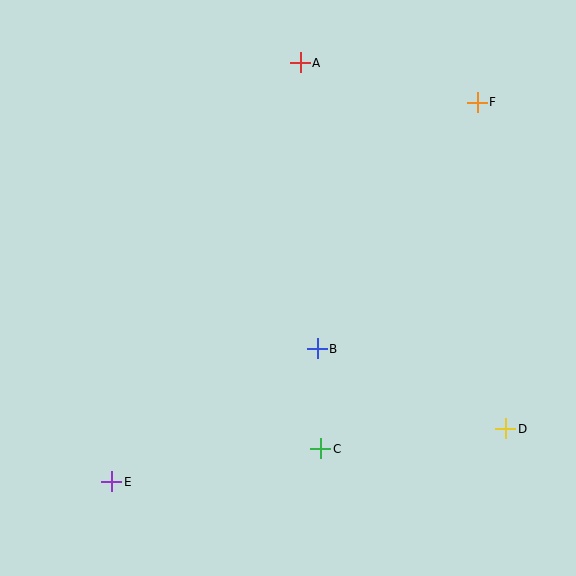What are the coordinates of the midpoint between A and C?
The midpoint between A and C is at (310, 256).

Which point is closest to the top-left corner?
Point A is closest to the top-left corner.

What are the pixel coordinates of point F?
Point F is at (477, 102).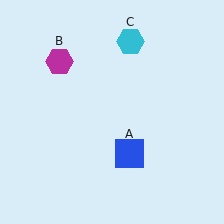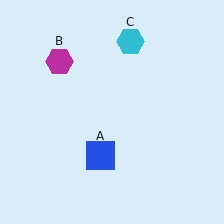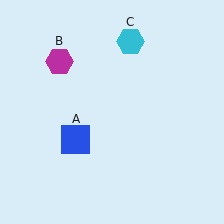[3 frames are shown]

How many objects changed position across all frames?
1 object changed position: blue square (object A).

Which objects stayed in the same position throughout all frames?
Magenta hexagon (object B) and cyan hexagon (object C) remained stationary.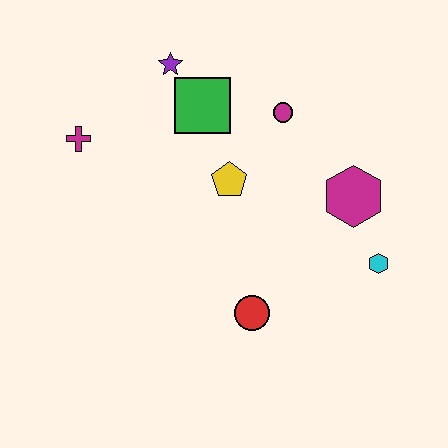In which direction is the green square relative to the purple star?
The green square is below the purple star.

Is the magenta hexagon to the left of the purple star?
No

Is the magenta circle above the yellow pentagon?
Yes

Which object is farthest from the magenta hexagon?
The magenta cross is farthest from the magenta hexagon.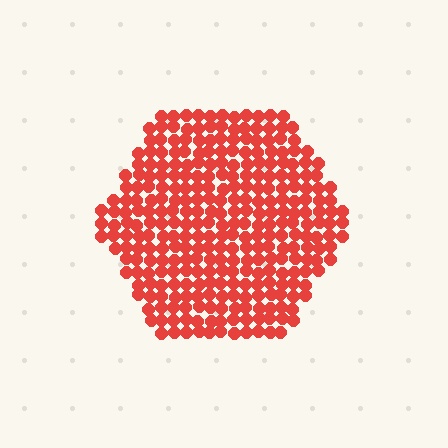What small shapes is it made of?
It is made of small circles.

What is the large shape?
The large shape is a hexagon.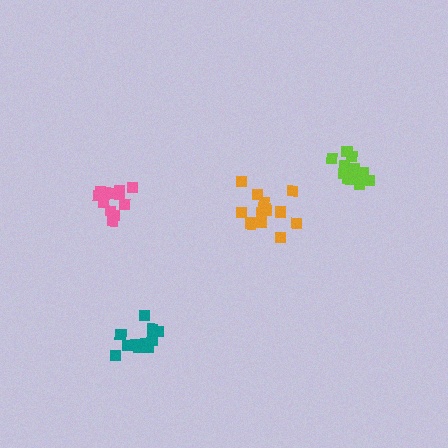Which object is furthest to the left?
The pink cluster is leftmost.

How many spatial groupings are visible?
There are 4 spatial groupings.